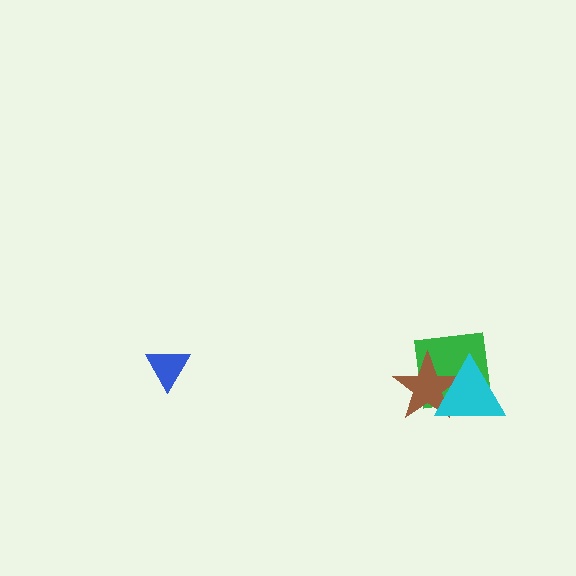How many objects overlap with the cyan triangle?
2 objects overlap with the cyan triangle.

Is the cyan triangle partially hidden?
No, no other shape covers it.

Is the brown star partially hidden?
Yes, it is partially covered by another shape.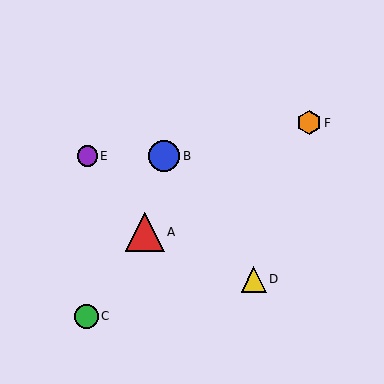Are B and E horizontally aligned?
Yes, both are at y≈156.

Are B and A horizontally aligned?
No, B is at y≈156 and A is at y≈232.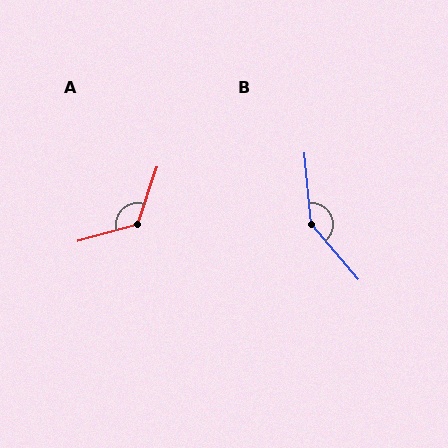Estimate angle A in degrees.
Approximately 124 degrees.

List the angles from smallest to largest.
A (124°), B (144°).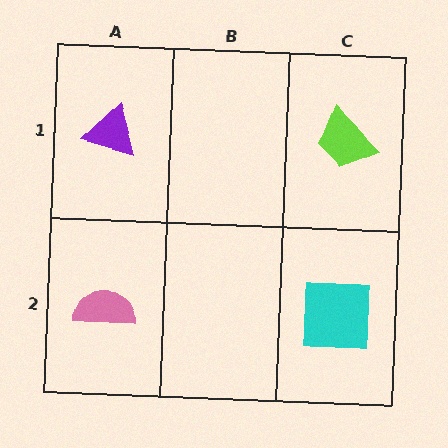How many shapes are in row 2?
2 shapes.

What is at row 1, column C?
A lime trapezoid.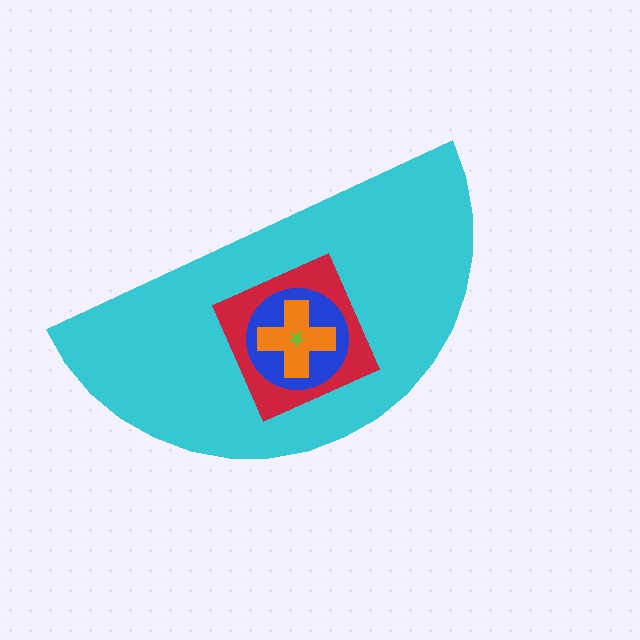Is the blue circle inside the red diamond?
Yes.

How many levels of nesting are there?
5.